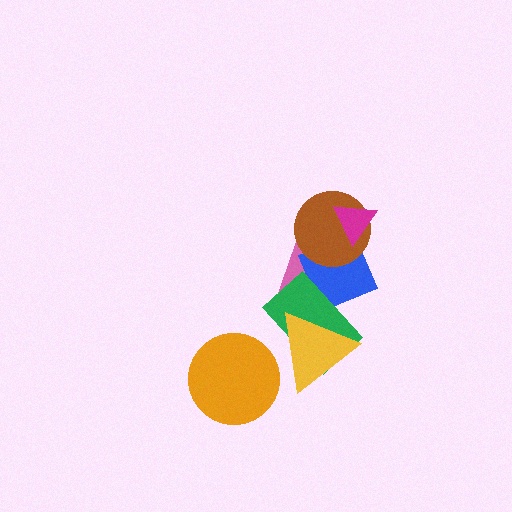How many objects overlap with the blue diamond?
4 objects overlap with the blue diamond.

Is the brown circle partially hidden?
Yes, it is partially covered by another shape.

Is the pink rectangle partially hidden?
Yes, it is partially covered by another shape.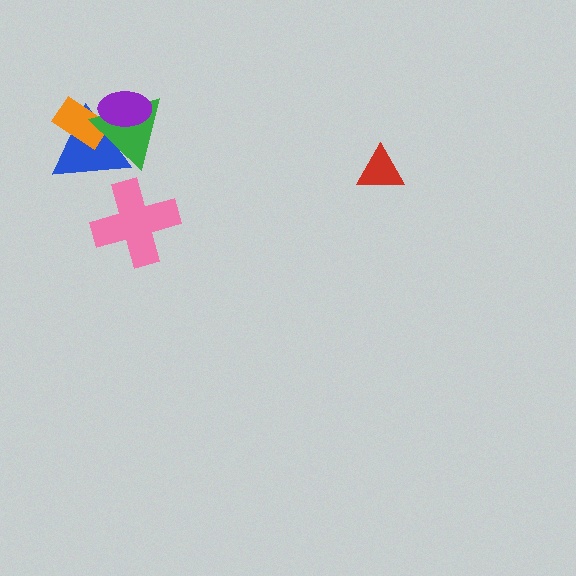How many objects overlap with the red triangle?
0 objects overlap with the red triangle.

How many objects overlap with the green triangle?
3 objects overlap with the green triangle.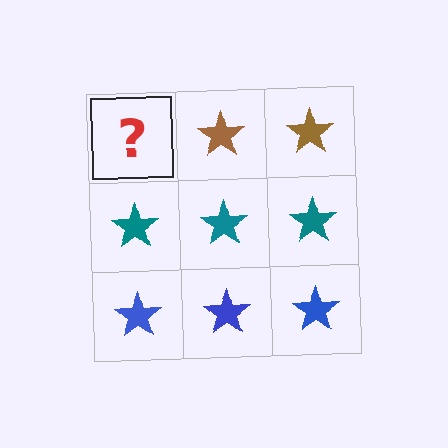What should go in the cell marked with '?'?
The missing cell should contain a brown star.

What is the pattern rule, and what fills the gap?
The rule is that each row has a consistent color. The gap should be filled with a brown star.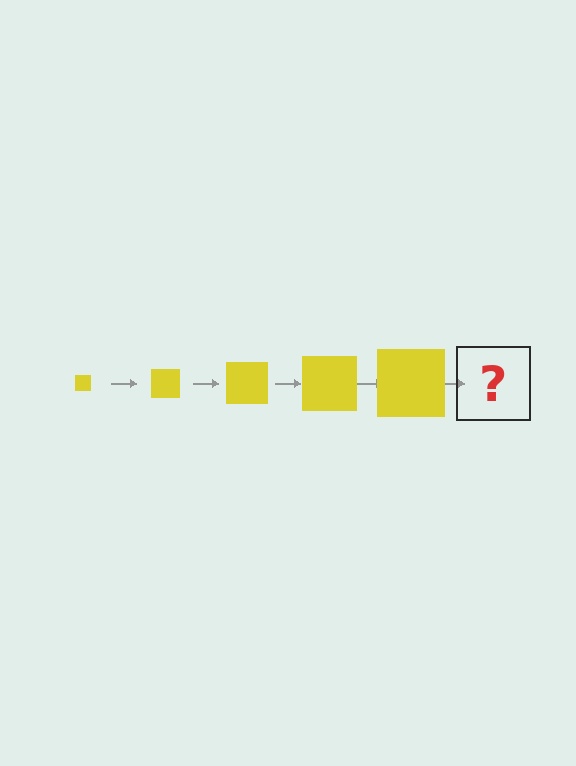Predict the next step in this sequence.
The next step is a yellow square, larger than the previous one.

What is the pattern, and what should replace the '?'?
The pattern is that the square gets progressively larger each step. The '?' should be a yellow square, larger than the previous one.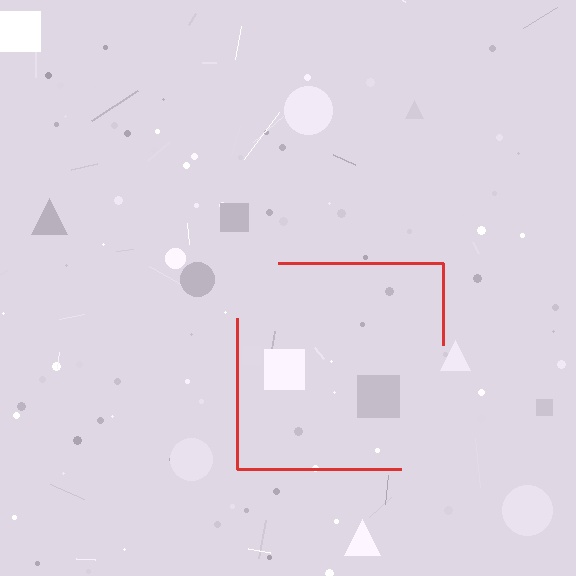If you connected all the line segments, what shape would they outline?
They would outline a square.